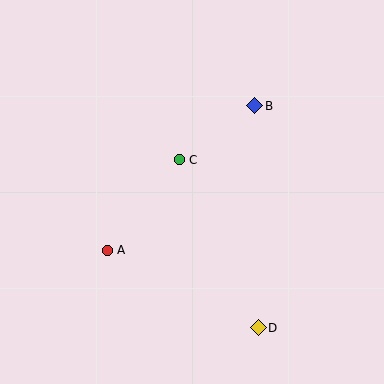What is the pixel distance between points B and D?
The distance between B and D is 222 pixels.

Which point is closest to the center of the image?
Point C at (179, 160) is closest to the center.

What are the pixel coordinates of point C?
Point C is at (179, 160).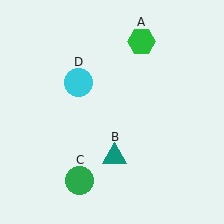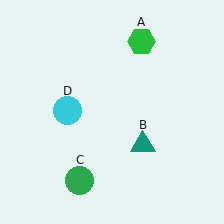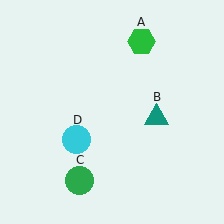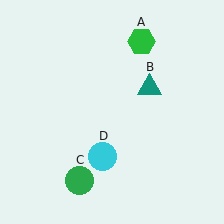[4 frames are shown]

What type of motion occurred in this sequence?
The teal triangle (object B), cyan circle (object D) rotated counterclockwise around the center of the scene.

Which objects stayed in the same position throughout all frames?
Green hexagon (object A) and green circle (object C) remained stationary.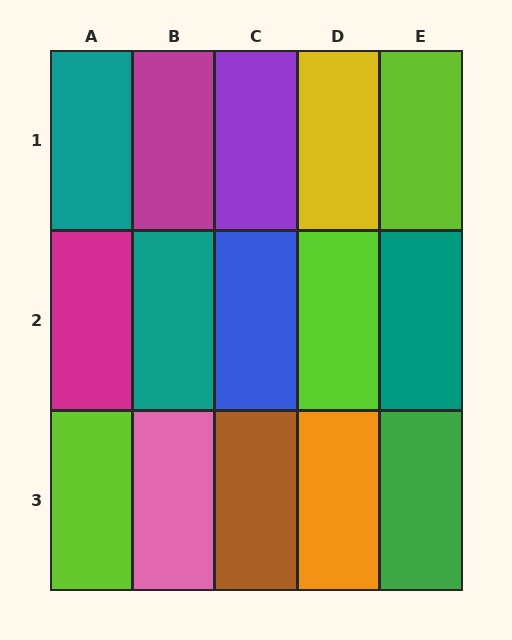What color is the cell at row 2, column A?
Magenta.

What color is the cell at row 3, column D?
Orange.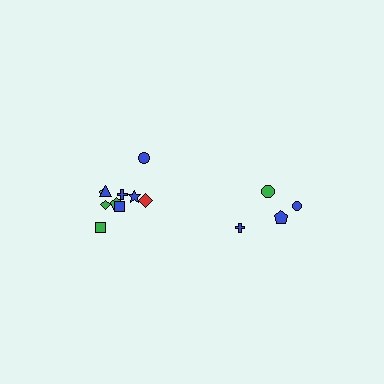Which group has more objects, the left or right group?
The left group.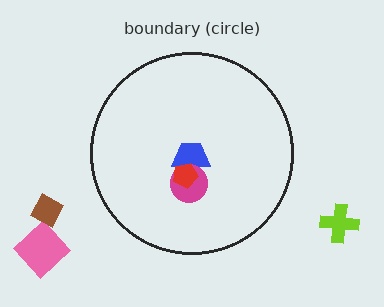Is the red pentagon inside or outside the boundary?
Inside.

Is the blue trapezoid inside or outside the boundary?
Inside.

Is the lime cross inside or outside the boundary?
Outside.